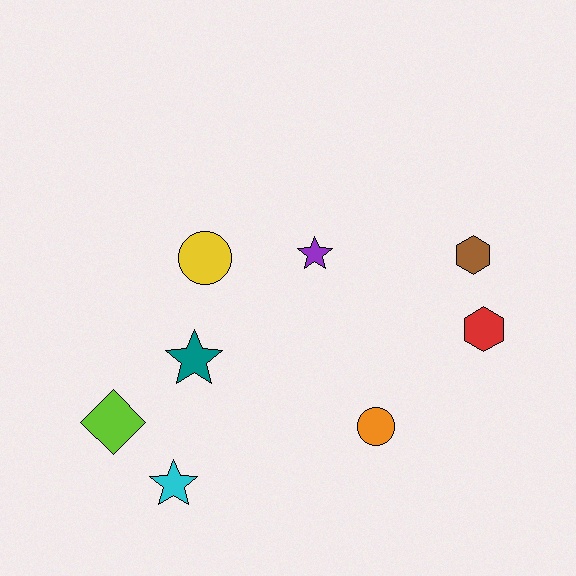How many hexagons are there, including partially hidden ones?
There are 2 hexagons.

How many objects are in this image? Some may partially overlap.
There are 8 objects.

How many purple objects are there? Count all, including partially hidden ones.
There is 1 purple object.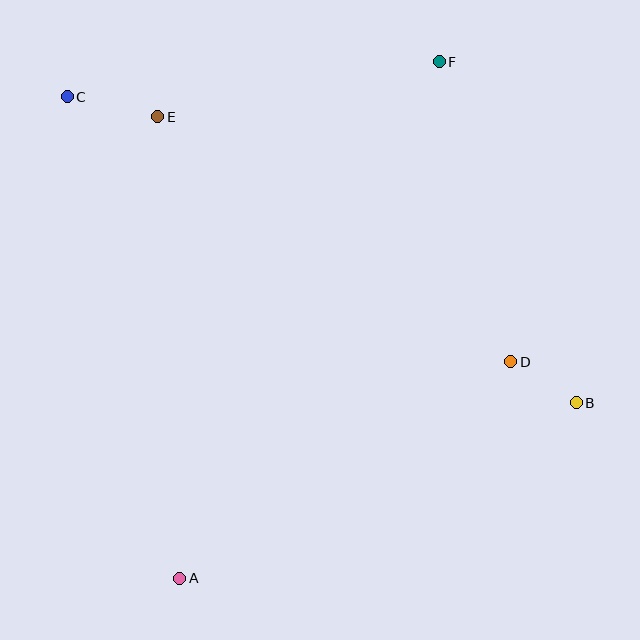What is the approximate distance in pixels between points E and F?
The distance between E and F is approximately 287 pixels.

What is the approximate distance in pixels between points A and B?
The distance between A and B is approximately 434 pixels.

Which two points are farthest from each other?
Points B and C are farthest from each other.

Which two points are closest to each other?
Points B and D are closest to each other.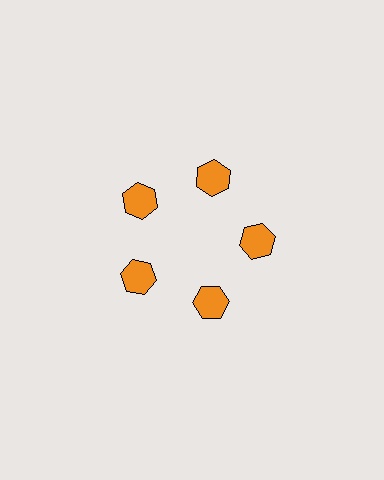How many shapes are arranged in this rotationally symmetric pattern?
There are 5 shapes, arranged in 5 groups of 1.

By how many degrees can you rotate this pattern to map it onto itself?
The pattern maps onto itself every 72 degrees of rotation.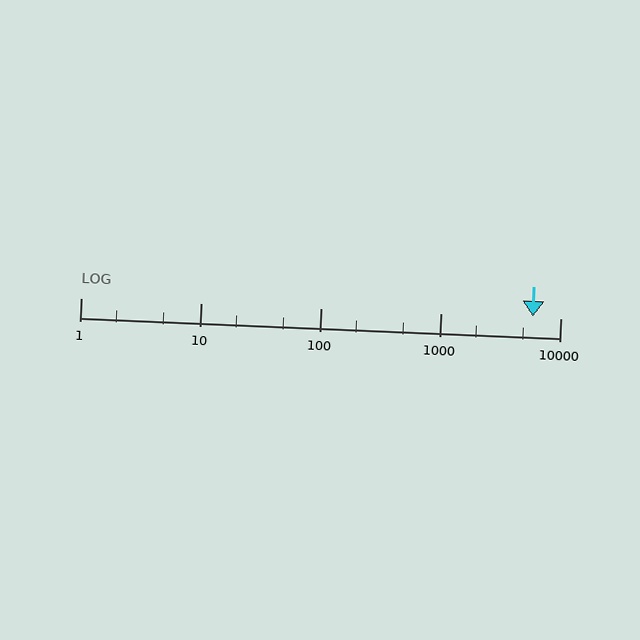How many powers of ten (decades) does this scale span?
The scale spans 4 decades, from 1 to 10000.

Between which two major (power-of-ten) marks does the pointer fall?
The pointer is between 1000 and 10000.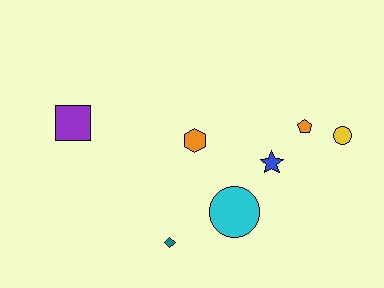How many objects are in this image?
There are 7 objects.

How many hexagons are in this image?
There is 1 hexagon.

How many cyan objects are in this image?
There is 1 cyan object.